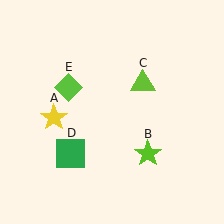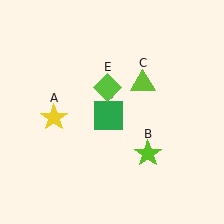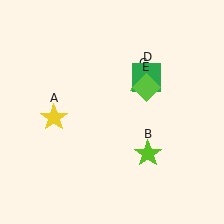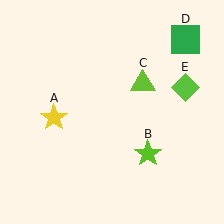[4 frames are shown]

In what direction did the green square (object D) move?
The green square (object D) moved up and to the right.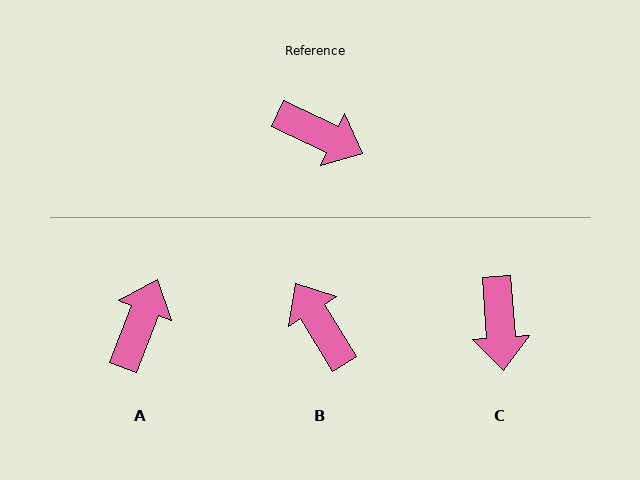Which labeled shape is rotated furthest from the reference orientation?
B, about 147 degrees away.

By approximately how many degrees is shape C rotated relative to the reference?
Approximately 61 degrees clockwise.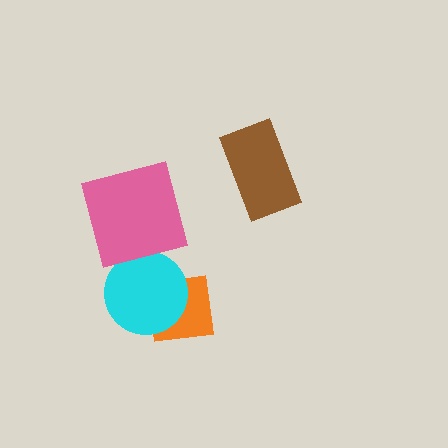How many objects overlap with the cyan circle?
1 object overlaps with the cyan circle.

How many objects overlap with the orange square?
1 object overlaps with the orange square.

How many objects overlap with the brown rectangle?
0 objects overlap with the brown rectangle.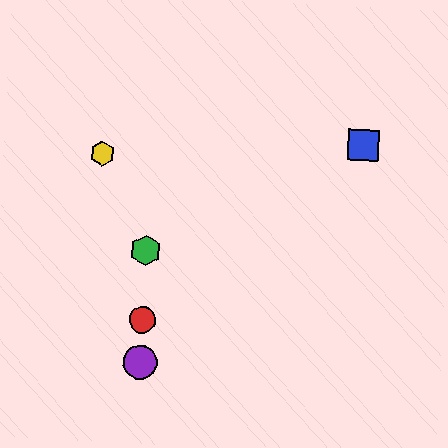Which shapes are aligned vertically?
The red circle, the green hexagon, the purple circle are aligned vertically.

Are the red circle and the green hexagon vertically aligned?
Yes, both are at x≈142.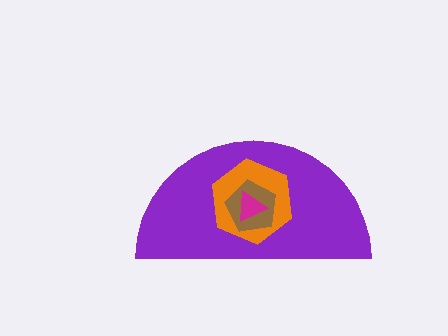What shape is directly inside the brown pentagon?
The magenta triangle.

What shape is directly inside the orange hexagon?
The brown pentagon.